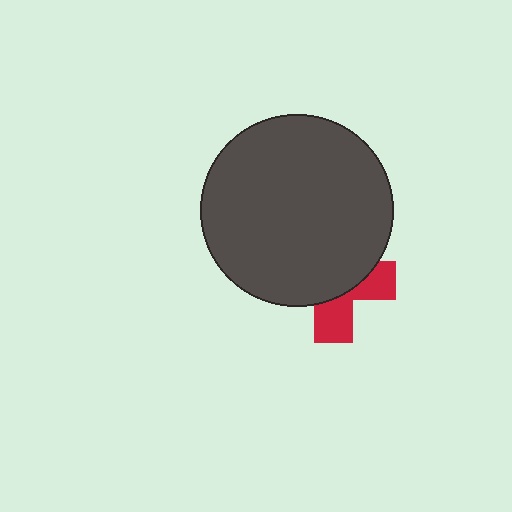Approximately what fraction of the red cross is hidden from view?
Roughly 64% of the red cross is hidden behind the dark gray circle.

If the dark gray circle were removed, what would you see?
You would see the complete red cross.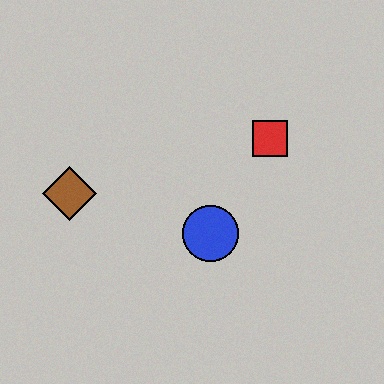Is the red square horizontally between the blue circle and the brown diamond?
No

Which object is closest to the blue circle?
The red square is closest to the blue circle.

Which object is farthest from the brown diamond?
The red square is farthest from the brown diamond.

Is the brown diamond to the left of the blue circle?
Yes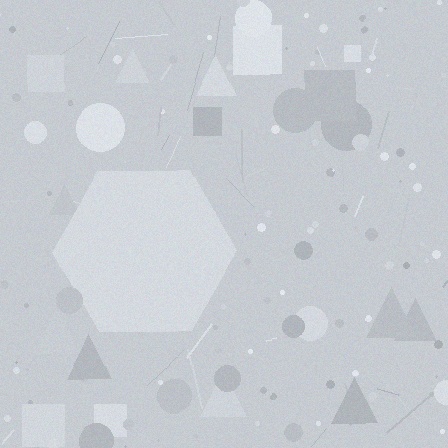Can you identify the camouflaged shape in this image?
The camouflaged shape is a hexagon.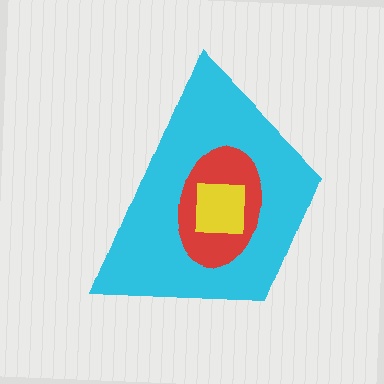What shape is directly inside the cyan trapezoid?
The red ellipse.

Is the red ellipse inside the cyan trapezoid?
Yes.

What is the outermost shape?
The cyan trapezoid.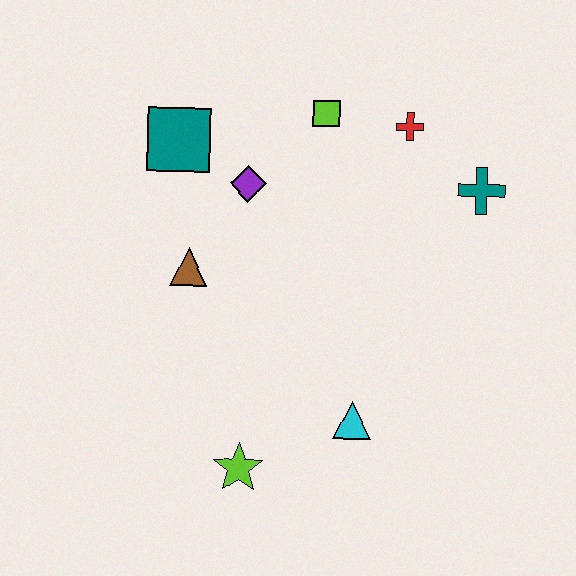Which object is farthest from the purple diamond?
The lime star is farthest from the purple diamond.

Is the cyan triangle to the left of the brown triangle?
No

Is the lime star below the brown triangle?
Yes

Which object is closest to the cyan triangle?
The lime star is closest to the cyan triangle.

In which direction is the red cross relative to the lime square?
The red cross is to the right of the lime square.